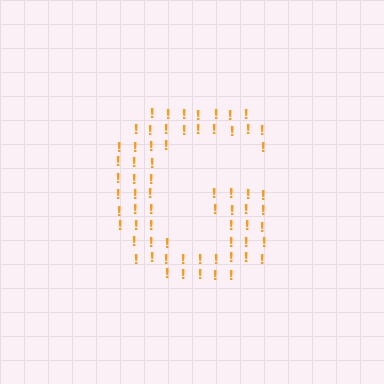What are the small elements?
The small elements are exclamation marks.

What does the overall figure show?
The overall figure shows the letter G.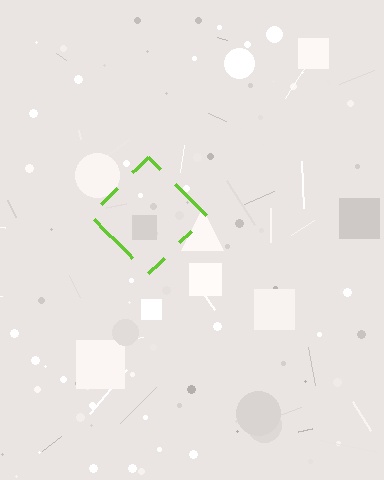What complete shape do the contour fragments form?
The contour fragments form a diamond.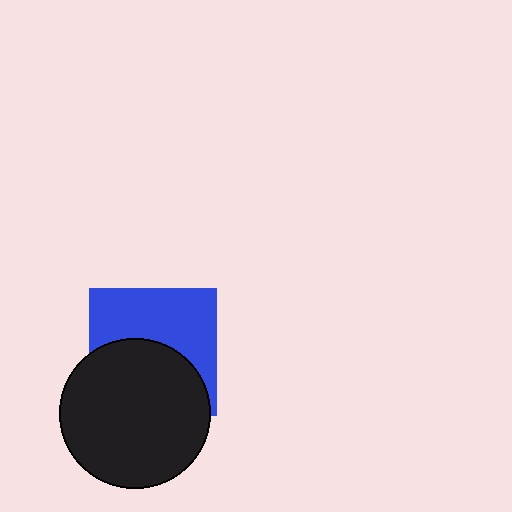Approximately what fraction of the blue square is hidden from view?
Roughly 49% of the blue square is hidden behind the black circle.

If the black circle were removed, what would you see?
You would see the complete blue square.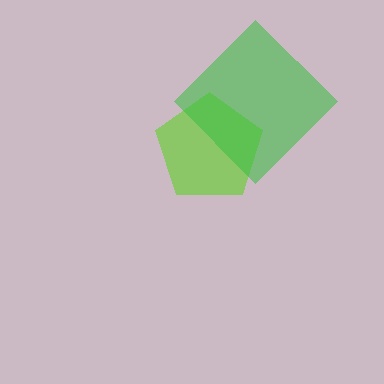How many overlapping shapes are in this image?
There are 2 overlapping shapes in the image.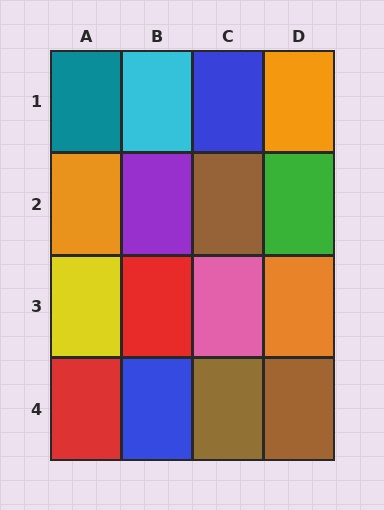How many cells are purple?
1 cell is purple.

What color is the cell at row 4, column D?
Brown.